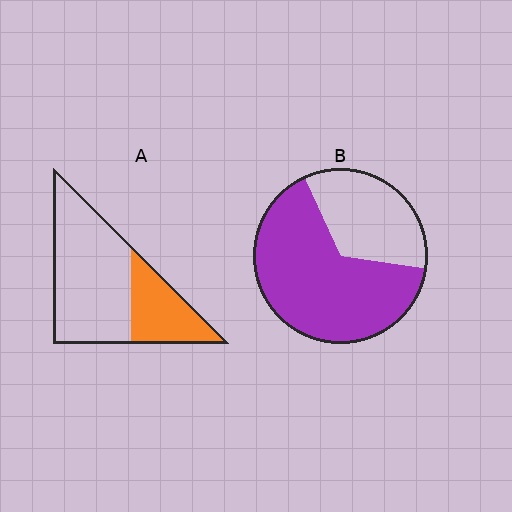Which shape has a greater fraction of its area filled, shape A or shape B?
Shape B.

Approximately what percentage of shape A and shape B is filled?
A is approximately 30% and B is approximately 65%.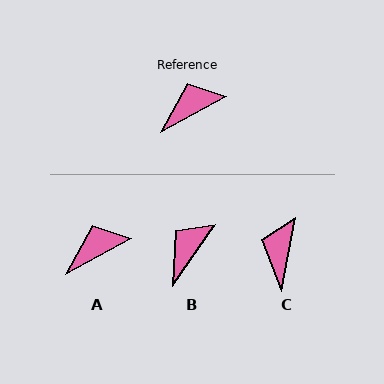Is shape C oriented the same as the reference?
No, it is off by about 50 degrees.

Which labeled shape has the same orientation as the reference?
A.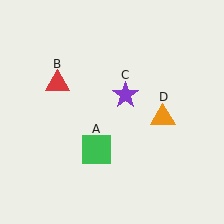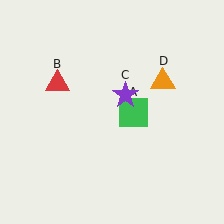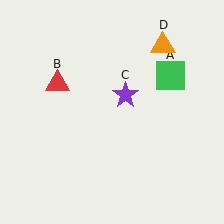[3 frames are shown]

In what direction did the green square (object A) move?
The green square (object A) moved up and to the right.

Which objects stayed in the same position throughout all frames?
Red triangle (object B) and purple star (object C) remained stationary.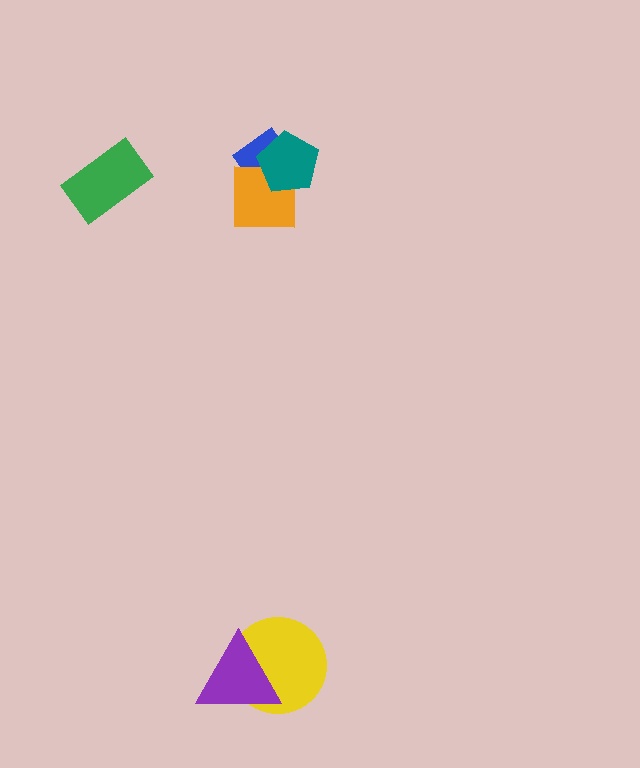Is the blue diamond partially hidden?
Yes, it is partially covered by another shape.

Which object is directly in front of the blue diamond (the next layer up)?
The orange square is directly in front of the blue diamond.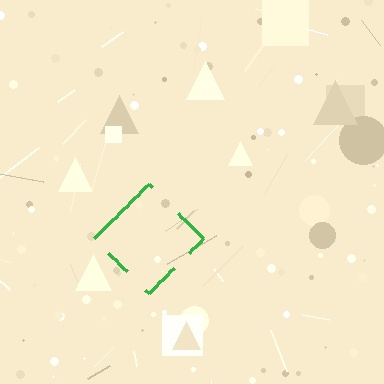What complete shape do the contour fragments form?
The contour fragments form a diamond.